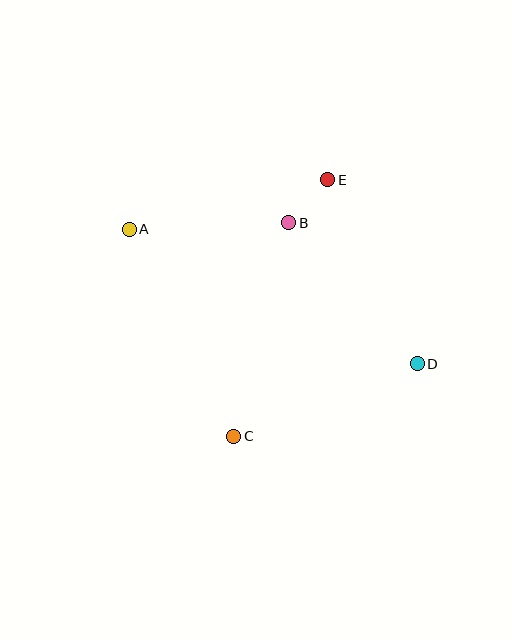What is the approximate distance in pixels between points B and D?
The distance between B and D is approximately 191 pixels.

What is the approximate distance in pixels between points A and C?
The distance between A and C is approximately 232 pixels.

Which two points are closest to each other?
Points B and E are closest to each other.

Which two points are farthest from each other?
Points A and D are farthest from each other.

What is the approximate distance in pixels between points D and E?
The distance between D and E is approximately 205 pixels.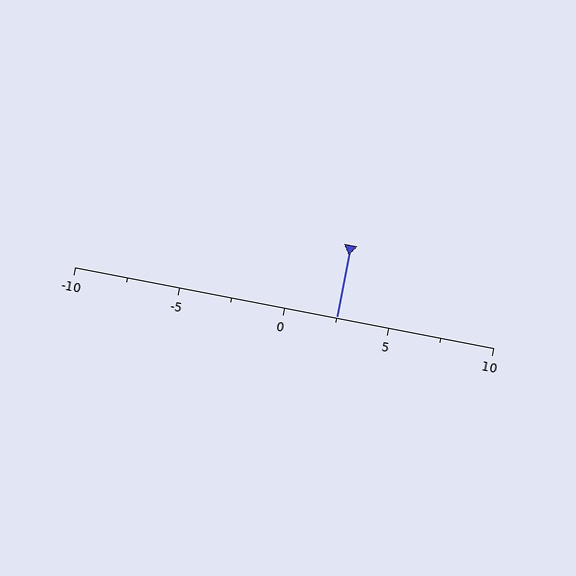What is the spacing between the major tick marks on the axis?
The major ticks are spaced 5 apart.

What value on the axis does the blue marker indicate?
The marker indicates approximately 2.5.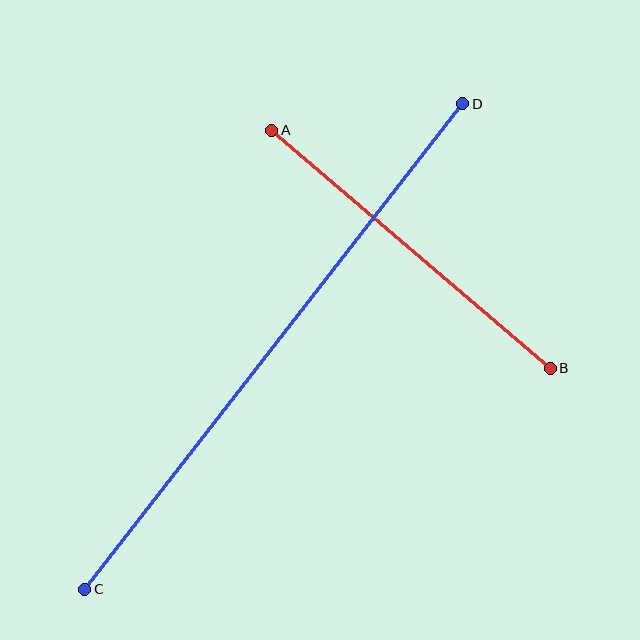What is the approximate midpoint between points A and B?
The midpoint is at approximately (411, 249) pixels.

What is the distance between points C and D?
The distance is approximately 615 pixels.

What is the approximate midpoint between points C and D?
The midpoint is at approximately (274, 346) pixels.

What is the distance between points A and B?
The distance is approximately 366 pixels.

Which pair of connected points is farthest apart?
Points C and D are farthest apart.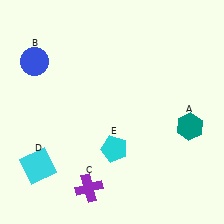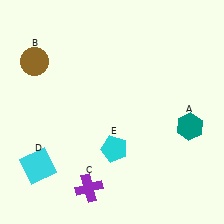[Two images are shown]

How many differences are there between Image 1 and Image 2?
There is 1 difference between the two images.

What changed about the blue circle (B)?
In Image 1, B is blue. In Image 2, it changed to brown.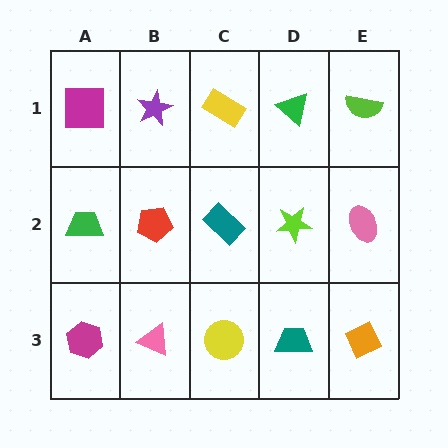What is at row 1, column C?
A yellow rectangle.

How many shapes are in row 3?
5 shapes.